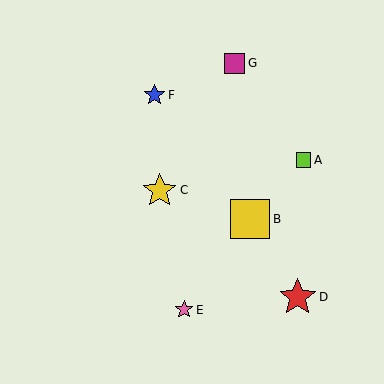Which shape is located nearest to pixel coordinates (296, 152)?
The lime square (labeled A) at (303, 160) is nearest to that location.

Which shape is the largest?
The yellow square (labeled B) is the largest.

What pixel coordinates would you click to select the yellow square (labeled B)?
Click at (250, 219) to select the yellow square B.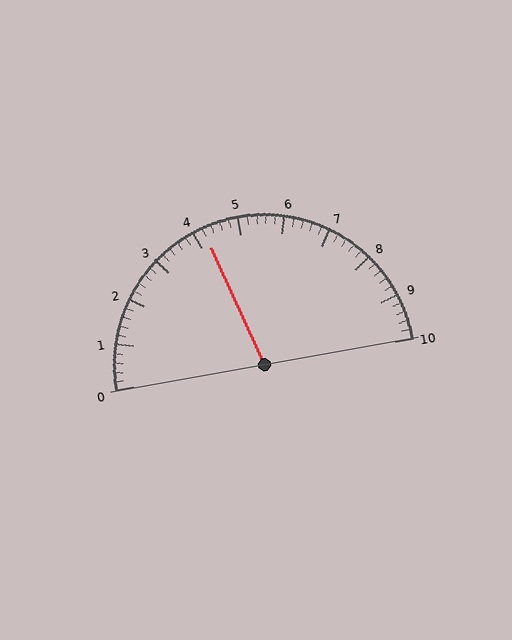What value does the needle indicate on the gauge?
The needle indicates approximately 4.2.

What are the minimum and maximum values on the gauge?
The gauge ranges from 0 to 10.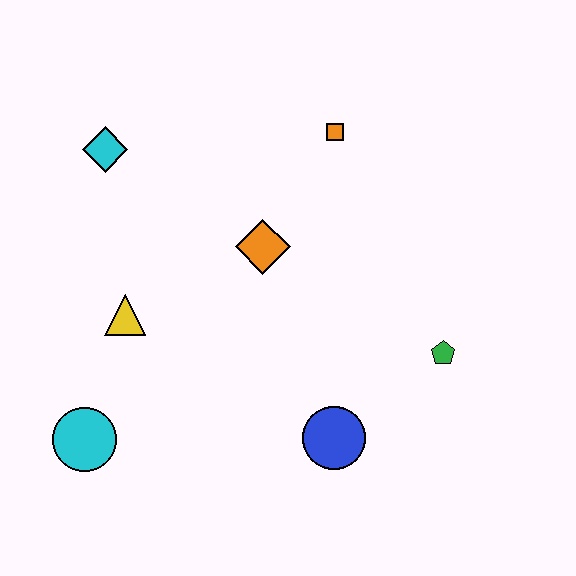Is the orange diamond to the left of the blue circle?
Yes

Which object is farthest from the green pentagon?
The cyan diamond is farthest from the green pentagon.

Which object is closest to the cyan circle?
The yellow triangle is closest to the cyan circle.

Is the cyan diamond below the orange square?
Yes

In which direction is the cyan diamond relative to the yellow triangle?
The cyan diamond is above the yellow triangle.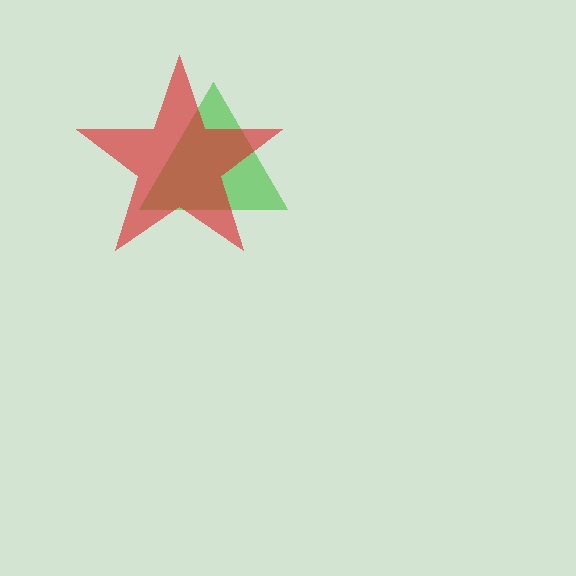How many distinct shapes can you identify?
There are 2 distinct shapes: a green triangle, a red star.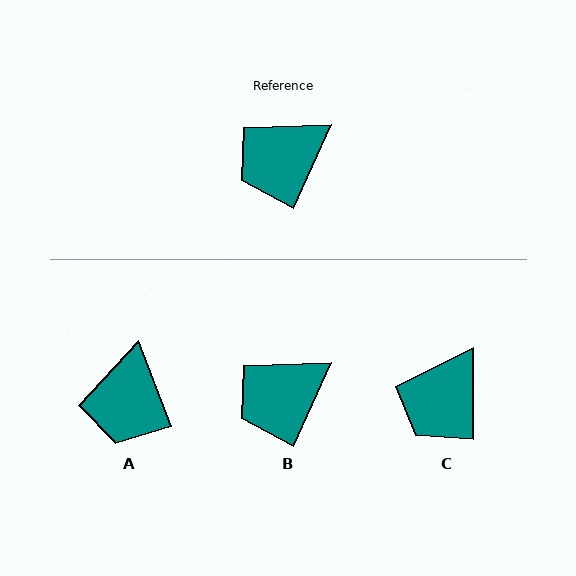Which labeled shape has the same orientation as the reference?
B.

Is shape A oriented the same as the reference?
No, it is off by about 45 degrees.